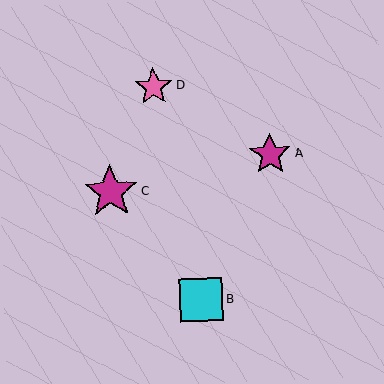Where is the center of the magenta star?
The center of the magenta star is at (111, 192).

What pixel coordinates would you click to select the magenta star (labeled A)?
Click at (270, 154) to select the magenta star A.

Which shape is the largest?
The magenta star (labeled C) is the largest.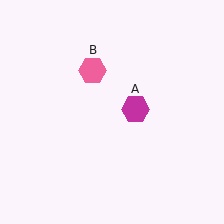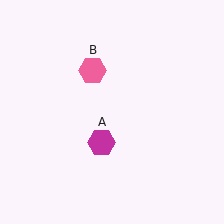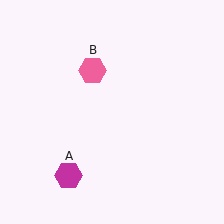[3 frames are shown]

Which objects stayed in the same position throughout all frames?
Pink hexagon (object B) remained stationary.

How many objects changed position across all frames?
1 object changed position: magenta hexagon (object A).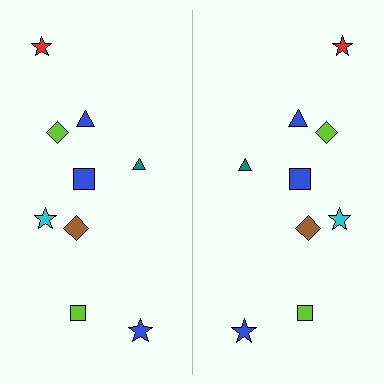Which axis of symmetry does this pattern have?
The pattern has a vertical axis of symmetry running through the center of the image.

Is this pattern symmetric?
Yes, this pattern has bilateral (reflection) symmetry.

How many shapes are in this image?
There are 18 shapes in this image.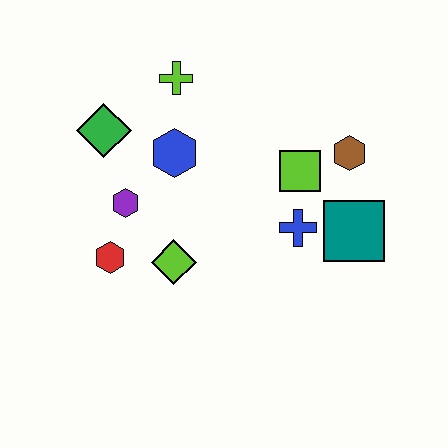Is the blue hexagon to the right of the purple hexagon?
Yes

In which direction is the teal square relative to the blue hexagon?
The teal square is to the right of the blue hexagon.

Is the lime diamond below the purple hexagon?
Yes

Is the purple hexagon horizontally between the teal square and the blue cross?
No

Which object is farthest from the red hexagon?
The brown hexagon is farthest from the red hexagon.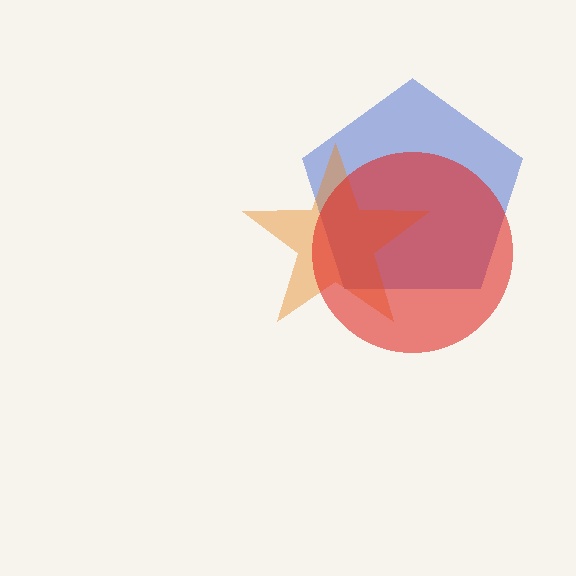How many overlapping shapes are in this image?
There are 3 overlapping shapes in the image.